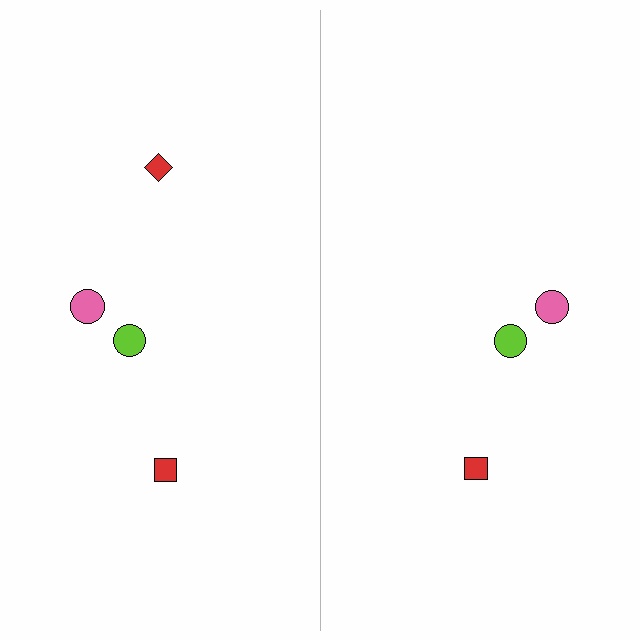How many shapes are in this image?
There are 7 shapes in this image.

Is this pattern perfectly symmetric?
No, the pattern is not perfectly symmetric. A red diamond is missing from the right side.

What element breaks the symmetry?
A red diamond is missing from the right side.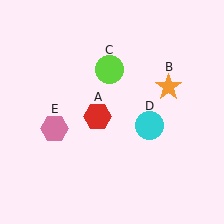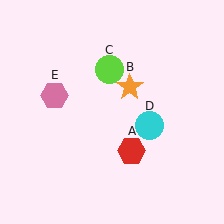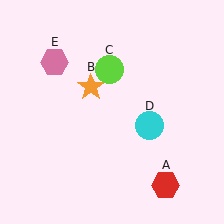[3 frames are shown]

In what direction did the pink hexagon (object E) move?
The pink hexagon (object E) moved up.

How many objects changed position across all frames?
3 objects changed position: red hexagon (object A), orange star (object B), pink hexagon (object E).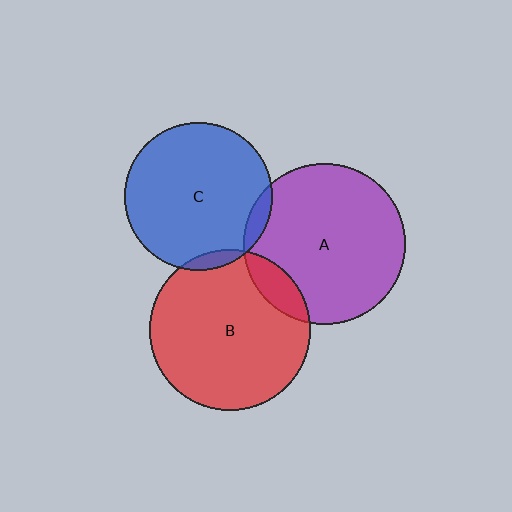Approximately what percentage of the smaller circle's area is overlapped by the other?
Approximately 10%.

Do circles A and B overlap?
Yes.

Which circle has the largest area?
Circle A (purple).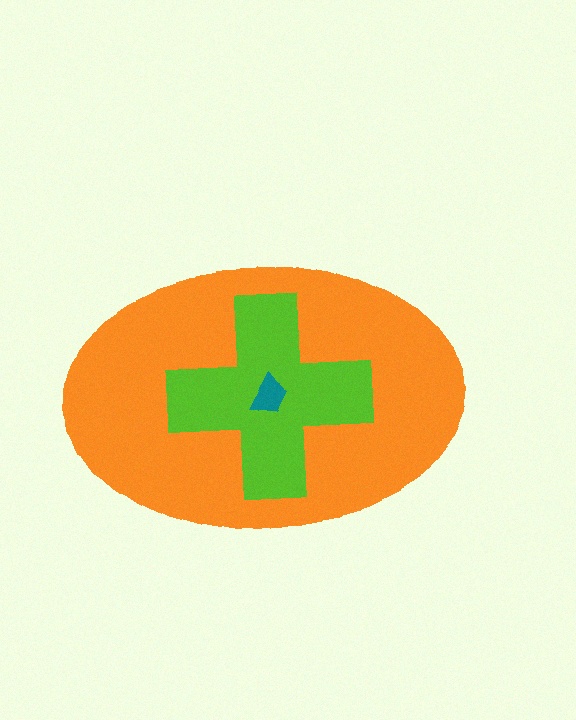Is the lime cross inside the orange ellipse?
Yes.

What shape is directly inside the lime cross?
The teal trapezoid.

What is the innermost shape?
The teal trapezoid.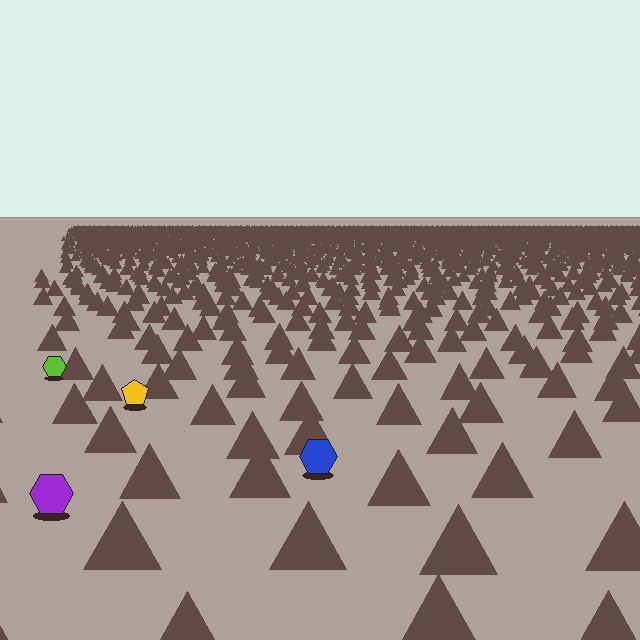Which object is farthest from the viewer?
The lime hexagon is farthest from the viewer. It appears smaller and the ground texture around it is denser.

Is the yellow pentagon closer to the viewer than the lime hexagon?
Yes. The yellow pentagon is closer — you can tell from the texture gradient: the ground texture is coarser near it.